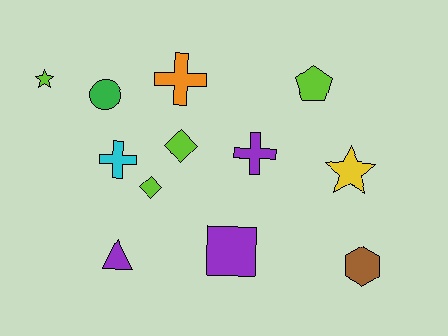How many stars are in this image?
There are 2 stars.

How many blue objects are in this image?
There are no blue objects.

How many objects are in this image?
There are 12 objects.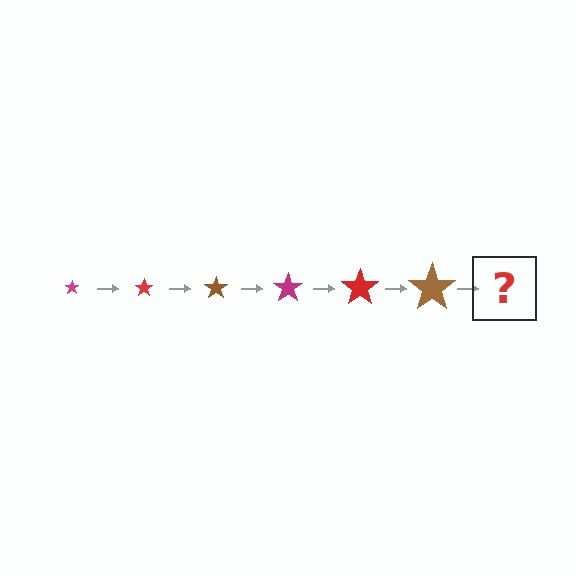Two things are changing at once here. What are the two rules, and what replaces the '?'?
The two rules are that the star grows larger each step and the color cycles through magenta, red, and brown. The '?' should be a magenta star, larger than the previous one.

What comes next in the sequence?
The next element should be a magenta star, larger than the previous one.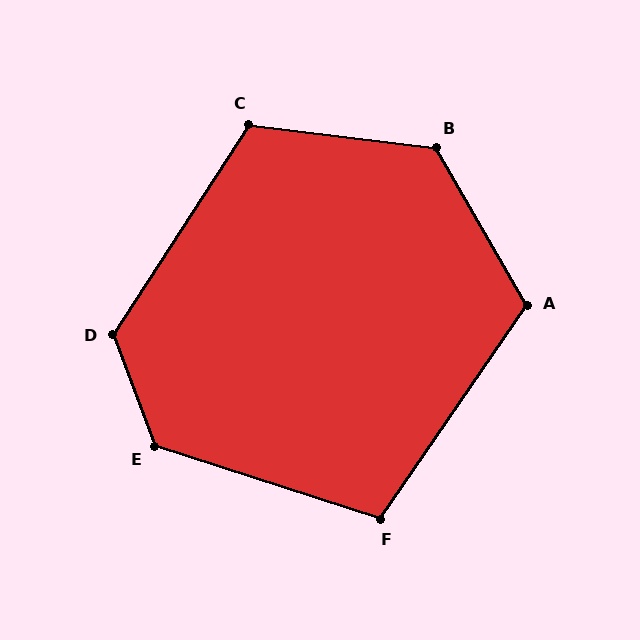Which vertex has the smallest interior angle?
F, at approximately 107 degrees.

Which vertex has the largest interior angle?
E, at approximately 129 degrees.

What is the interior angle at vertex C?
Approximately 116 degrees (obtuse).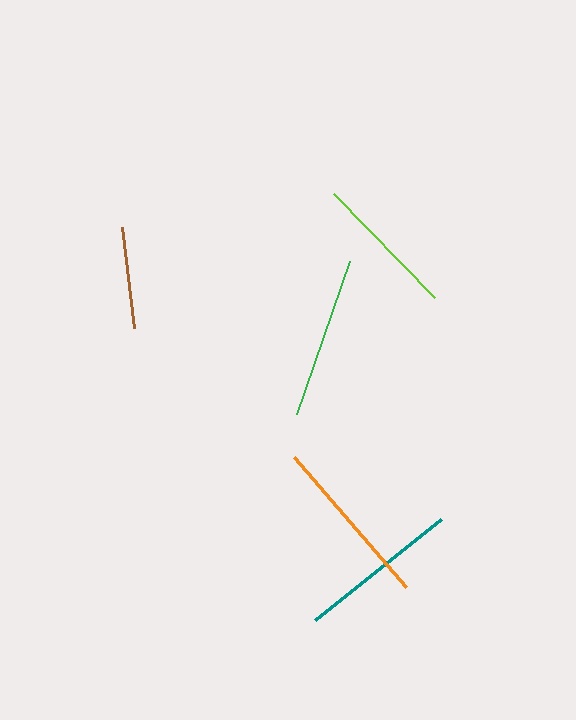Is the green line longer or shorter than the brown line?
The green line is longer than the brown line.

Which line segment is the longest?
The orange line is the longest at approximately 171 pixels.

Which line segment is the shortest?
The brown line is the shortest at approximately 102 pixels.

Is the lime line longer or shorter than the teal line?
The teal line is longer than the lime line.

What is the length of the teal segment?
The teal segment is approximately 160 pixels long.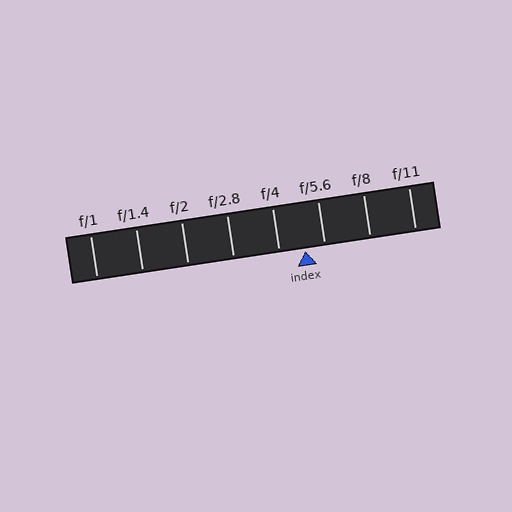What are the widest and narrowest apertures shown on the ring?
The widest aperture shown is f/1 and the narrowest is f/11.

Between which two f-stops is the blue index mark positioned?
The index mark is between f/4 and f/5.6.